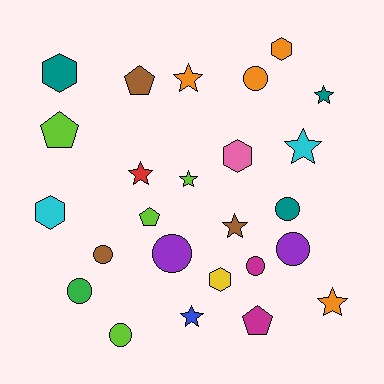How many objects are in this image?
There are 25 objects.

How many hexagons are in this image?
There are 5 hexagons.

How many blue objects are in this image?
There is 1 blue object.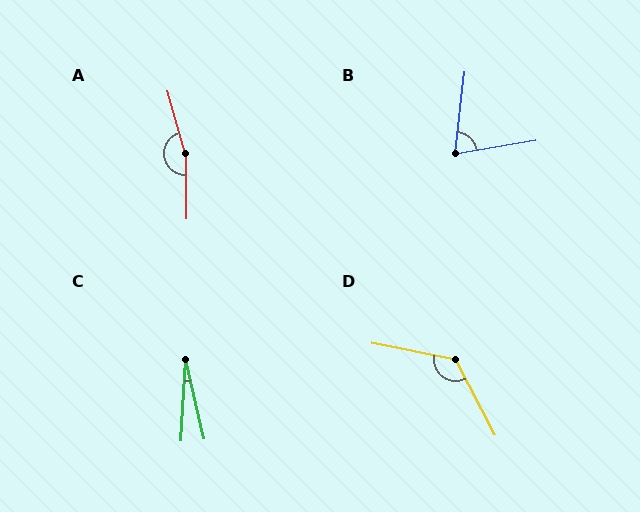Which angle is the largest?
A, at approximately 165 degrees.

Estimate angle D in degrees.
Approximately 129 degrees.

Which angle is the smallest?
C, at approximately 16 degrees.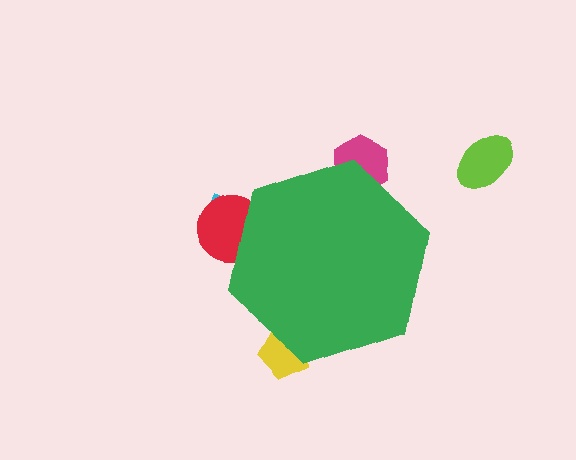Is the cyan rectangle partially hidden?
Yes, the cyan rectangle is partially hidden behind the green hexagon.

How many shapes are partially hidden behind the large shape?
4 shapes are partially hidden.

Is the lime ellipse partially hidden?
No, the lime ellipse is fully visible.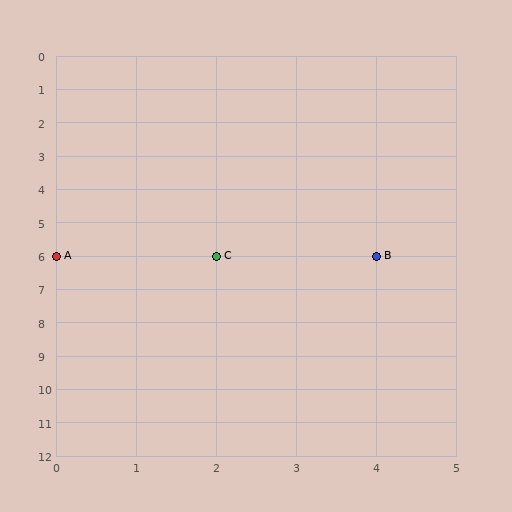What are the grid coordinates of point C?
Point C is at grid coordinates (2, 6).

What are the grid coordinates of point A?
Point A is at grid coordinates (0, 6).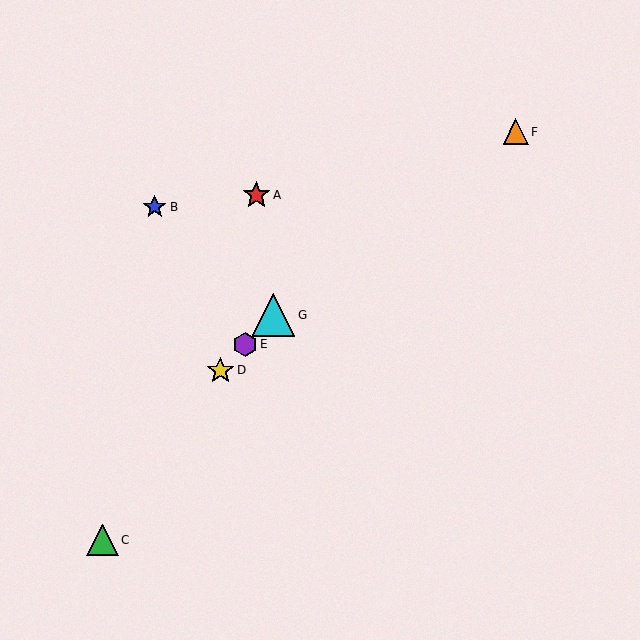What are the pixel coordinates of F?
Object F is at (516, 132).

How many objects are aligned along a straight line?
3 objects (D, E, G) are aligned along a straight line.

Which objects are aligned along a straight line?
Objects D, E, G are aligned along a straight line.